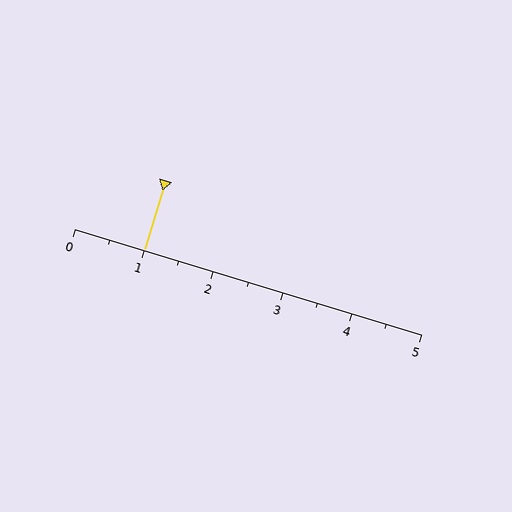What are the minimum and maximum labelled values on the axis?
The axis runs from 0 to 5.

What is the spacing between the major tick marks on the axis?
The major ticks are spaced 1 apart.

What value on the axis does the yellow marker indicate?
The marker indicates approximately 1.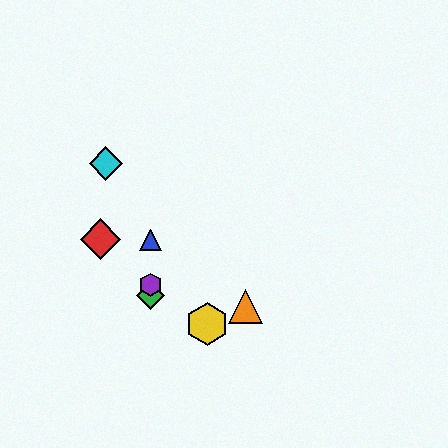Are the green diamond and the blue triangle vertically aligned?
Yes, both are at x≈151.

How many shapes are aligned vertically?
3 shapes (the blue triangle, the green diamond, the purple hexagon) are aligned vertically.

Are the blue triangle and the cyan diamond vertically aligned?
No, the blue triangle is at x≈151 and the cyan diamond is at x≈106.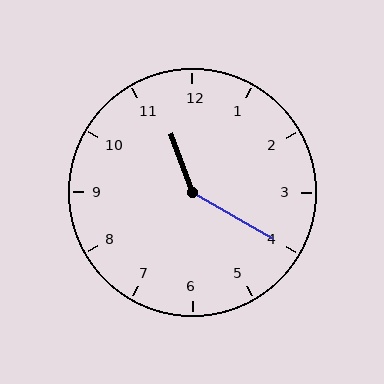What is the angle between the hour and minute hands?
Approximately 140 degrees.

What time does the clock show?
11:20.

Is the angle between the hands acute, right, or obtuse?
It is obtuse.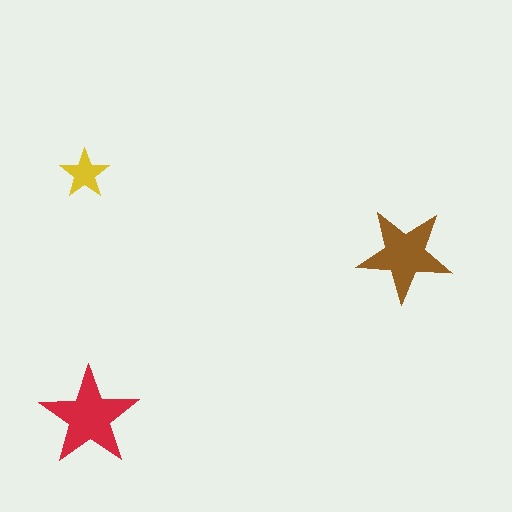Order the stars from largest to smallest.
the red one, the brown one, the yellow one.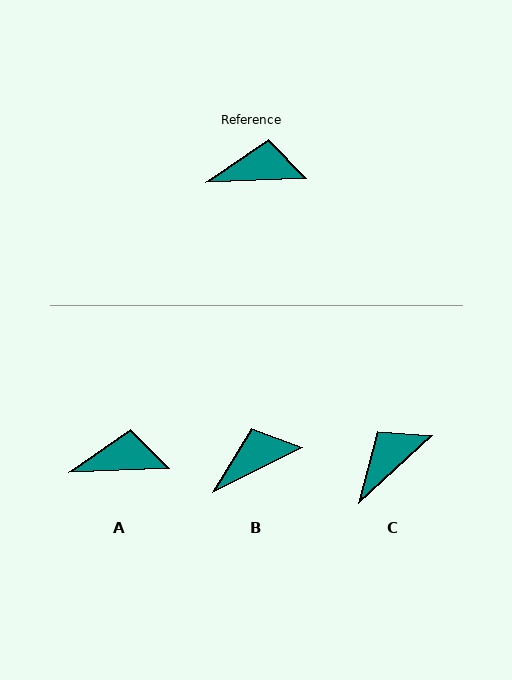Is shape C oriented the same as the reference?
No, it is off by about 41 degrees.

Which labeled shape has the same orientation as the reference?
A.